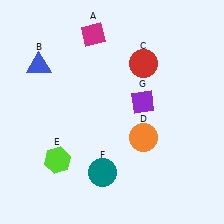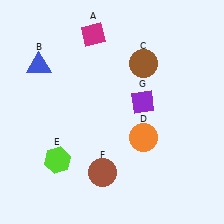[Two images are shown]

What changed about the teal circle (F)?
In Image 1, F is teal. In Image 2, it changed to brown.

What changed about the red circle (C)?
In Image 1, C is red. In Image 2, it changed to brown.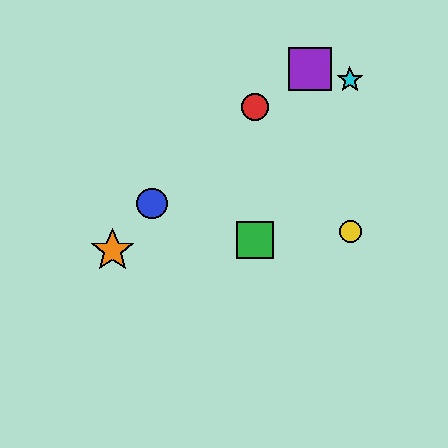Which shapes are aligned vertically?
The red circle, the green square are aligned vertically.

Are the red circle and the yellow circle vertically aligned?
No, the red circle is at x≈255 and the yellow circle is at x≈351.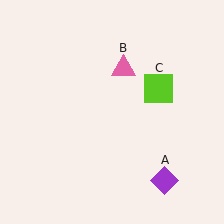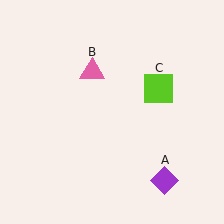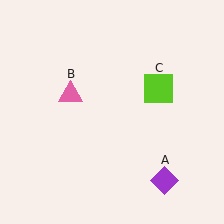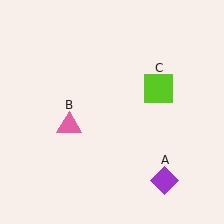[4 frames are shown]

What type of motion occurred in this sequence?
The pink triangle (object B) rotated counterclockwise around the center of the scene.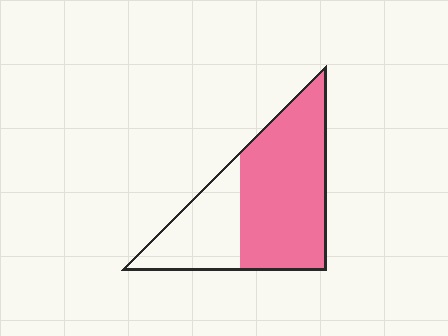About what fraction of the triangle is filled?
About two thirds (2/3).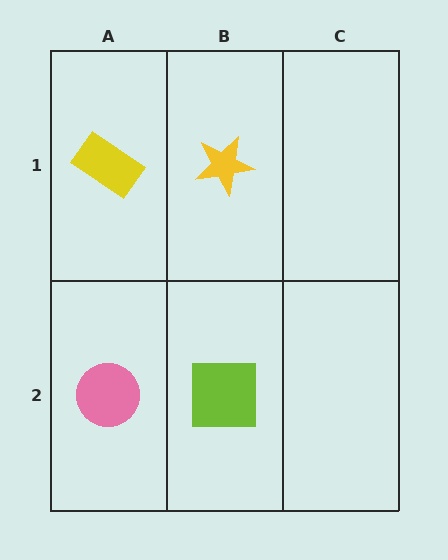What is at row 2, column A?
A pink circle.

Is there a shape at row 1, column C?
No, that cell is empty.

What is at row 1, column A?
A yellow rectangle.